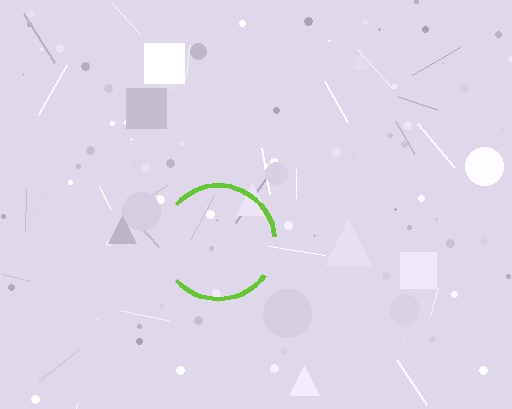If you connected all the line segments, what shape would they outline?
They would outline a circle.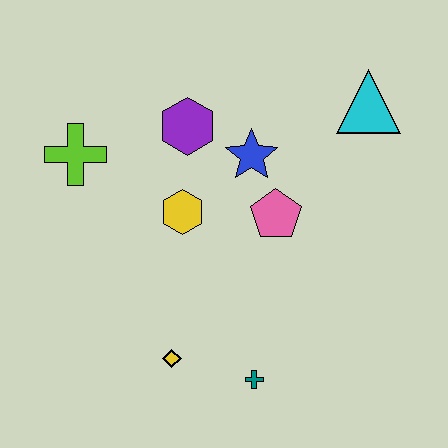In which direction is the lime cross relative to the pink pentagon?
The lime cross is to the left of the pink pentagon.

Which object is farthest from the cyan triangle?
The yellow diamond is farthest from the cyan triangle.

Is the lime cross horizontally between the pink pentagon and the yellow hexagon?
No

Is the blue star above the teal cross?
Yes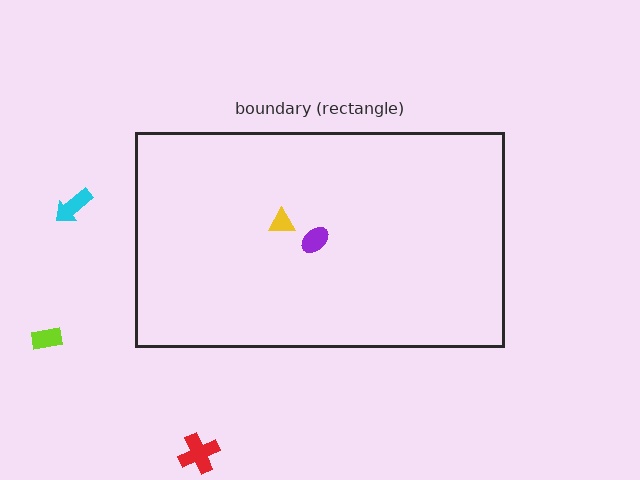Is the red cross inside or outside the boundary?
Outside.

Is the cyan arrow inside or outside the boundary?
Outside.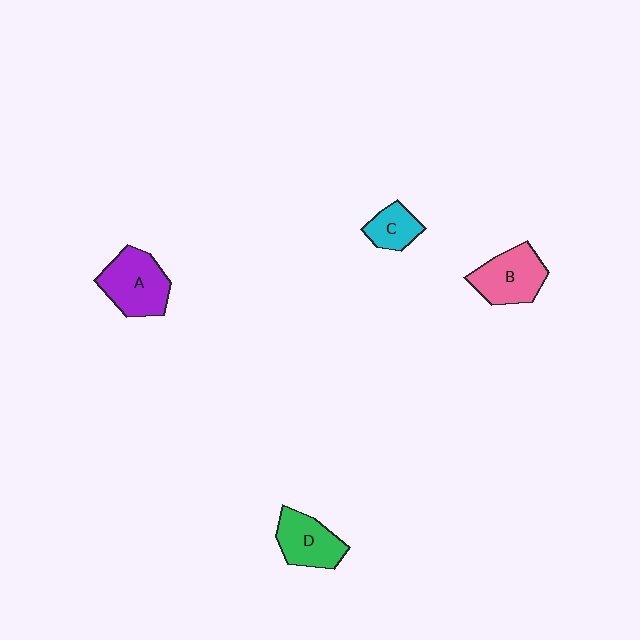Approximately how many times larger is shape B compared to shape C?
Approximately 1.7 times.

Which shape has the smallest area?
Shape C (cyan).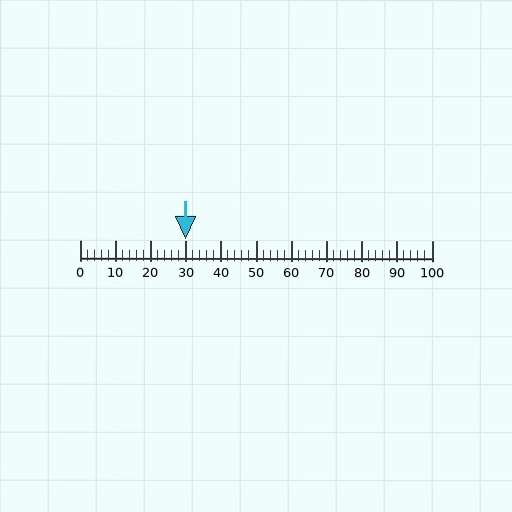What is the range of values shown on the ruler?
The ruler shows values from 0 to 100.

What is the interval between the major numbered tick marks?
The major tick marks are spaced 10 units apart.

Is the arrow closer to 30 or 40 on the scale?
The arrow is closer to 30.